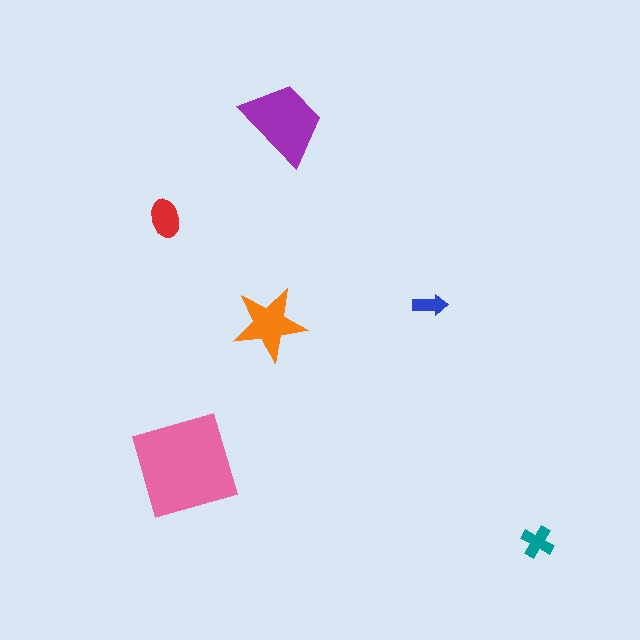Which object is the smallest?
The blue arrow.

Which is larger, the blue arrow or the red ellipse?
The red ellipse.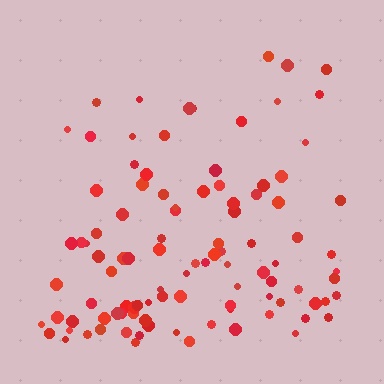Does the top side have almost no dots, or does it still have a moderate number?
Still a moderate number, just noticeably fewer than the bottom.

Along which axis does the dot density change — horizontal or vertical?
Vertical.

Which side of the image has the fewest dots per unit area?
The top.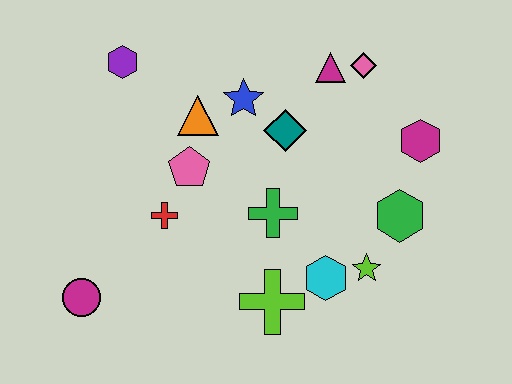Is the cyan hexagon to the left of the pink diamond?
Yes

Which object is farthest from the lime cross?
The purple hexagon is farthest from the lime cross.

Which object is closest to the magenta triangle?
The pink diamond is closest to the magenta triangle.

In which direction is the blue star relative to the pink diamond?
The blue star is to the left of the pink diamond.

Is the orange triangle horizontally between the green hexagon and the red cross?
Yes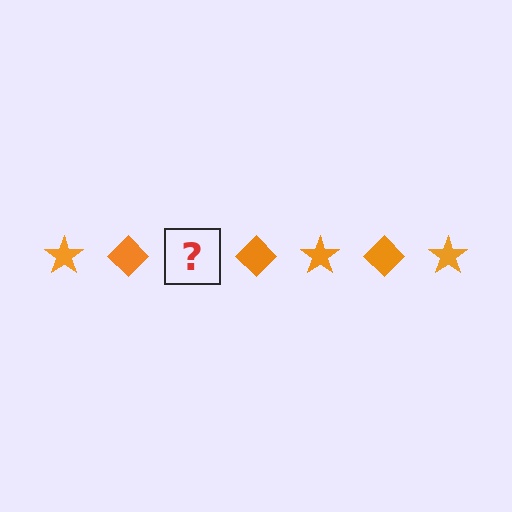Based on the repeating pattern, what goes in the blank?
The blank should be an orange star.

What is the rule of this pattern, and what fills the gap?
The rule is that the pattern cycles through star, diamond shapes in orange. The gap should be filled with an orange star.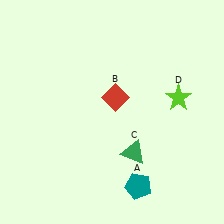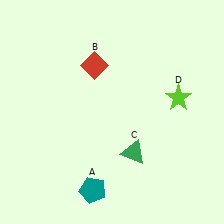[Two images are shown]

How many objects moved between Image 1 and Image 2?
2 objects moved between the two images.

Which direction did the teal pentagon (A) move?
The teal pentagon (A) moved left.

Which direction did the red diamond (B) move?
The red diamond (B) moved up.